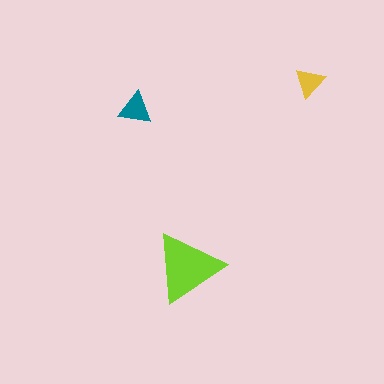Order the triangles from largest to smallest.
the lime one, the teal one, the yellow one.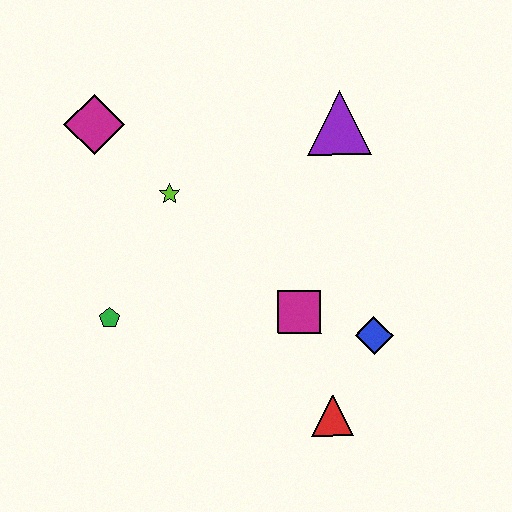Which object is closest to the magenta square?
The blue diamond is closest to the magenta square.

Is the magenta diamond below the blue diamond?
No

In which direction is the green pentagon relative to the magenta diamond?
The green pentagon is below the magenta diamond.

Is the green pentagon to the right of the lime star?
No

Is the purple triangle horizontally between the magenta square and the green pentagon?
No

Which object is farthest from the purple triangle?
The green pentagon is farthest from the purple triangle.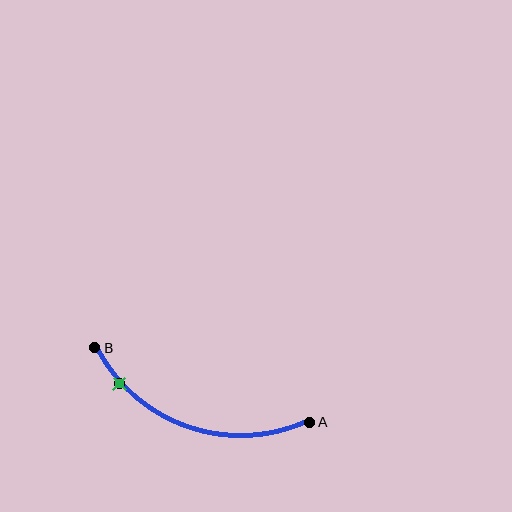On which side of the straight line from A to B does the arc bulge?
The arc bulges below the straight line connecting A and B.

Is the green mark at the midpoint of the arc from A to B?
No. The green mark lies on the arc but is closer to endpoint B. The arc midpoint would be at the point on the curve equidistant along the arc from both A and B.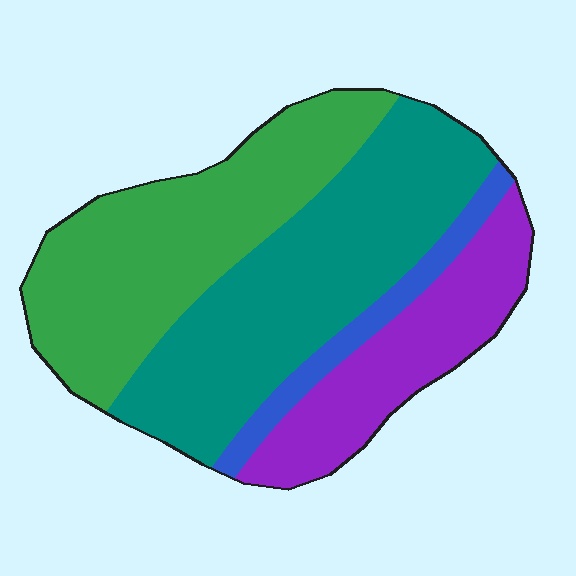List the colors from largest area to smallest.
From largest to smallest: teal, green, purple, blue.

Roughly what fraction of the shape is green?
Green takes up about one third (1/3) of the shape.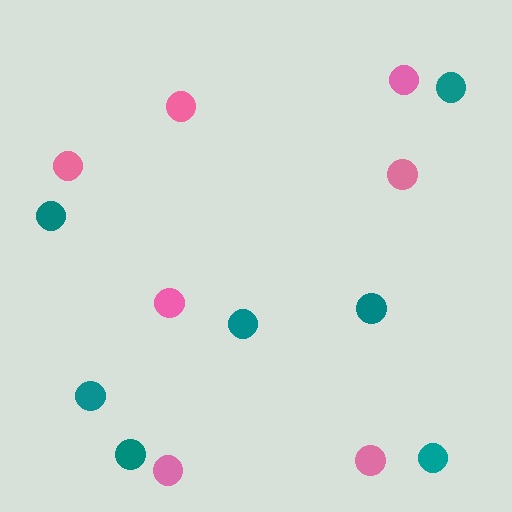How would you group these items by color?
There are 2 groups: one group of pink circles (7) and one group of teal circles (7).